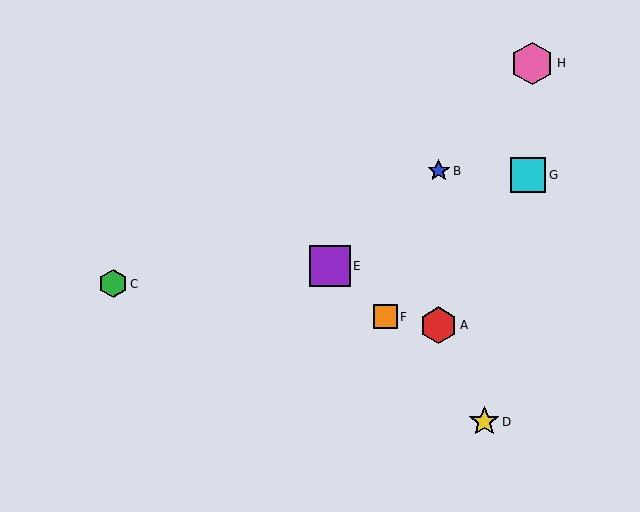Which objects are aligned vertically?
Objects A, B are aligned vertically.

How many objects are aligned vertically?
2 objects (A, B) are aligned vertically.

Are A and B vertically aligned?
Yes, both are at x≈439.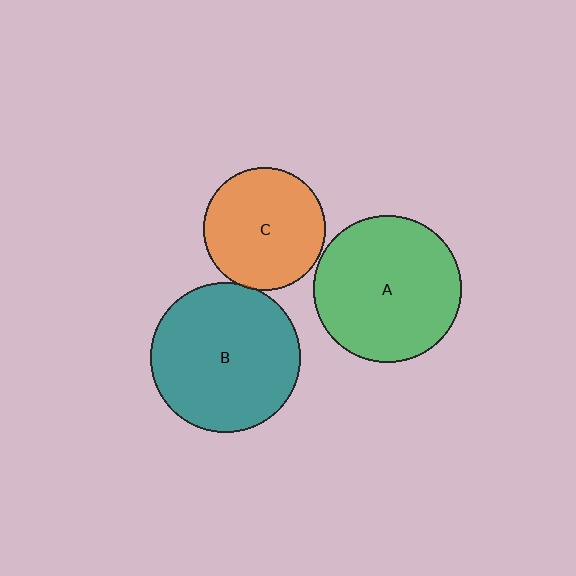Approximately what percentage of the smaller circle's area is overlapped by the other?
Approximately 5%.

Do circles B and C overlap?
Yes.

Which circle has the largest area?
Circle B (teal).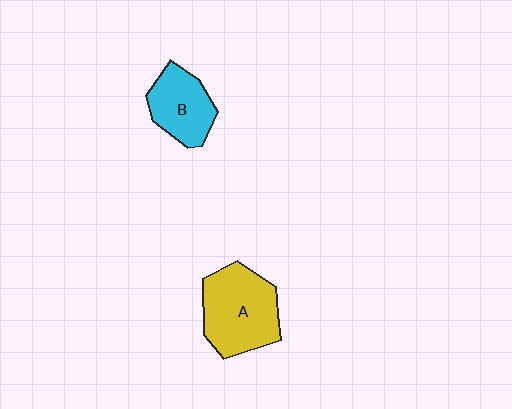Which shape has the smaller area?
Shape B (cyan).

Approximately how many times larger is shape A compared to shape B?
Approximately 1.5 times.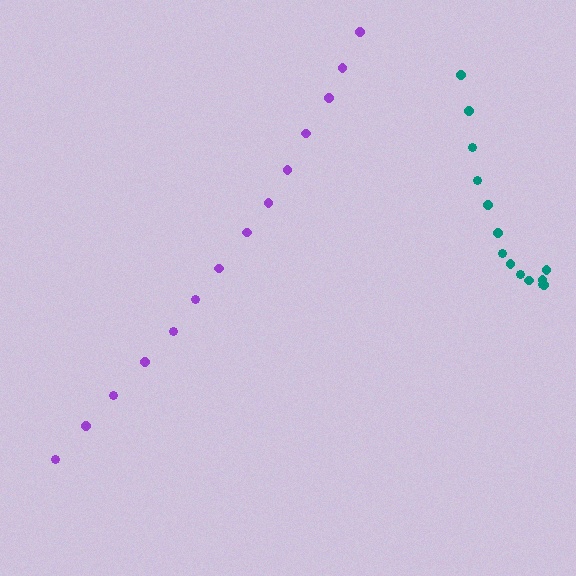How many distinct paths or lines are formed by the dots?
There are 2 distinct paths.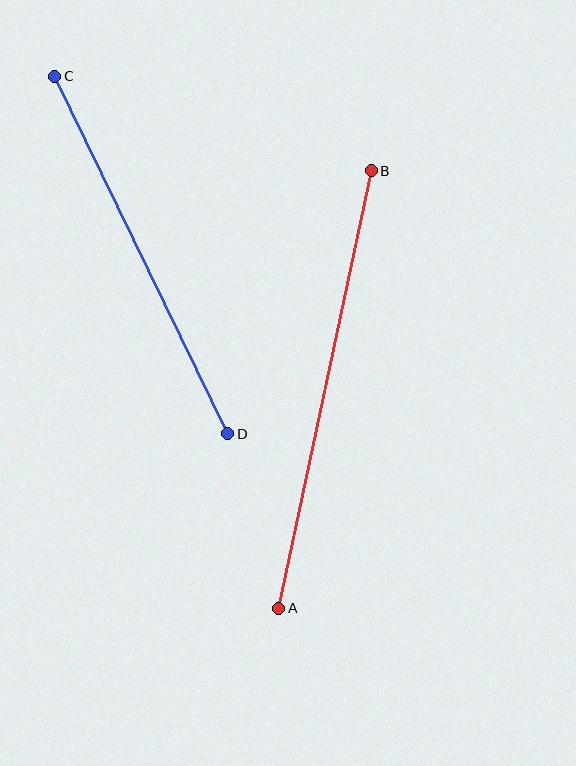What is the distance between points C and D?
The distance is approximately 397 pixels.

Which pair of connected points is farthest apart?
Points A and B are farthest apart.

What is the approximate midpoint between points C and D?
The midpoint is at approximately (141, 255) pixels.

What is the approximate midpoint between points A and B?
The midpoint is at approximately (325, 390) pixels.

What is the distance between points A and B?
The distance is approximately 447 pixels.